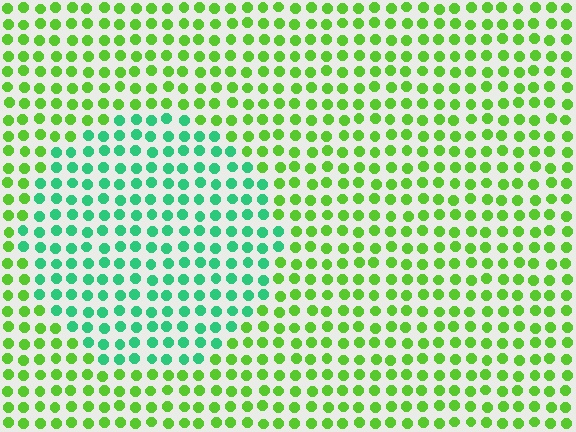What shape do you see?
I see a circle.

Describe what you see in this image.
The image is filled with small lime elements in a uniform arrangement. A circle-shaped region is visible where the elements are tinted to a slightly different hue, forming a subtle color boundary.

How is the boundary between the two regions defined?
The boundary is defined purely by a slight shift in hue (about 47 degrees). Spacing, size, and orientation are identical on both sides.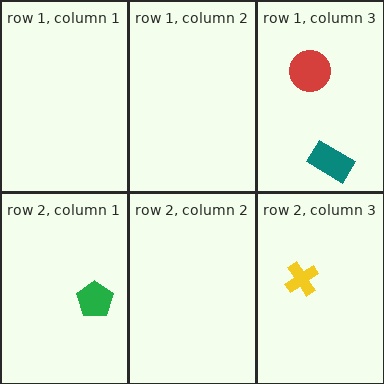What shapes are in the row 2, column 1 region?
The green pentagon.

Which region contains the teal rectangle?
The row 1, column 3 region.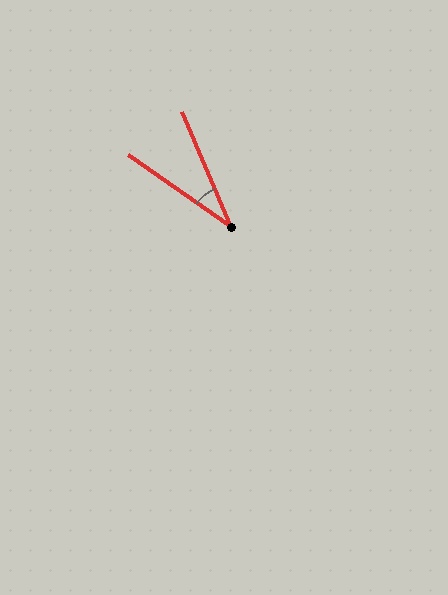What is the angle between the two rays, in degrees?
Approximately 32 degrees.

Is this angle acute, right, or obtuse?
It is acute.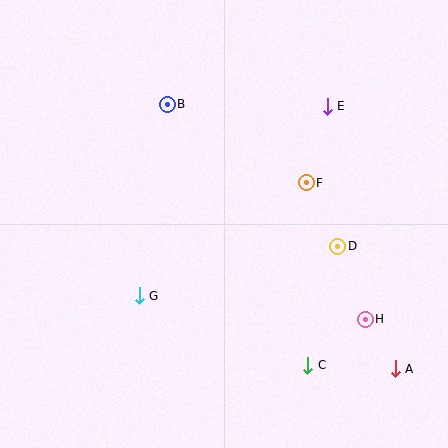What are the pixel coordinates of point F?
Point F is at (306, 183).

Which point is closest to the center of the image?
Point F at (306, 183) is closest to the center.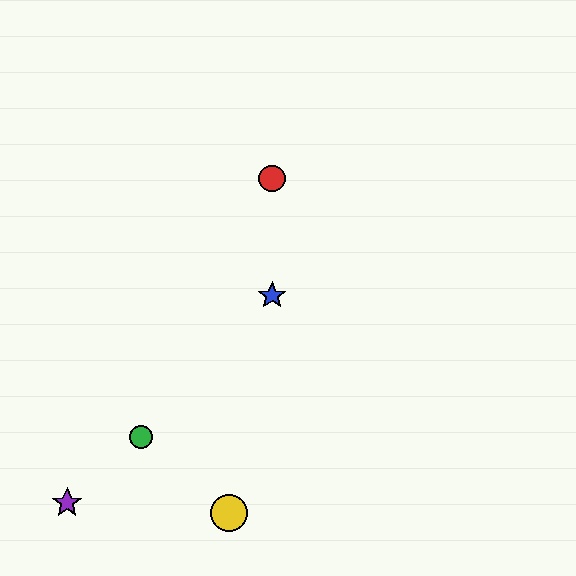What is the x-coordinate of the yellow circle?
The yellow circle is at x≈229.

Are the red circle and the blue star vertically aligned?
Yes, both are at x≈272.